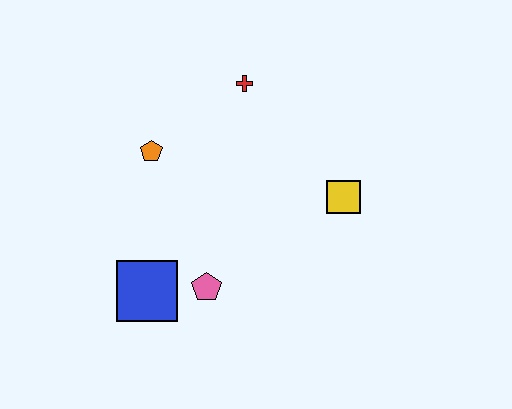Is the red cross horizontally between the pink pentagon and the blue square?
No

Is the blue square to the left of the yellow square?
Yes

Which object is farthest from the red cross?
The blue square is farthest from the red cross.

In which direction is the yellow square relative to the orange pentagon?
The yellow square is to the right of the orange pentagon.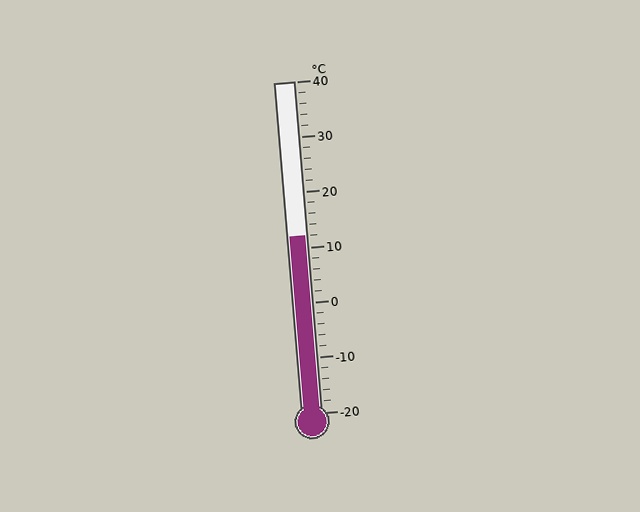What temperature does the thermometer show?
The thermometer shows approximately 12°C.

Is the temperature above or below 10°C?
The temperature is above 10°C.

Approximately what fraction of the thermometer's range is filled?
The thermometer is filled to approximately 55% of its range.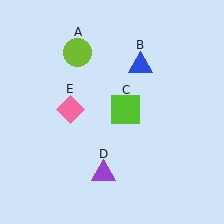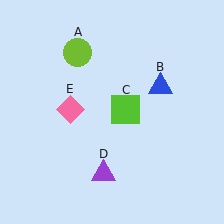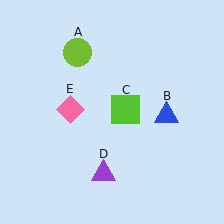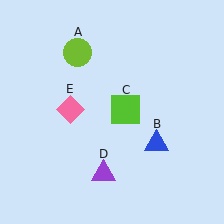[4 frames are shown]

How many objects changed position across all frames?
1 object changed position: blue triangle (object B).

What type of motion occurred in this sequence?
The blue triangle (object B) rotated clockwise around the center of the scene.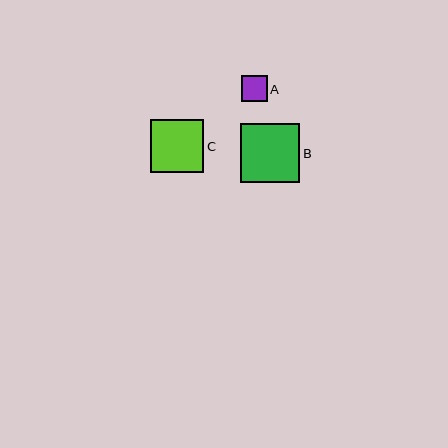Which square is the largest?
Square B is the largest with a size of approximately 59 pixels.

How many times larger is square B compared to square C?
Square B is approximately 1.1 times the size of square C.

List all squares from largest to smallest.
From largest to smallest: B, C, A.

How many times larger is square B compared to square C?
Square B is approximately 1.1 times the size of square C.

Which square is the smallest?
Square A is the smallest with a size of approximately 26 pixels.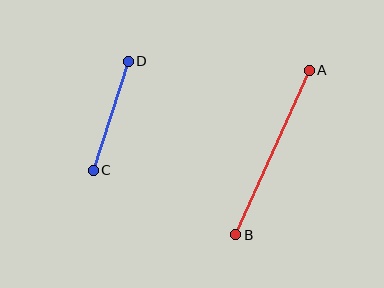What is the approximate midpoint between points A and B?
The midpoint is at approximately (273, 152) pixels.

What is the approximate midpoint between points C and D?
The midpoint is at approximately (111, 116) pixels.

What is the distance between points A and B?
The distance is approximately 180 pixels.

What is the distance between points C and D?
The distance is approximately 114 pixels.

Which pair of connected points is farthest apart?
Points A and B are farthest apart.